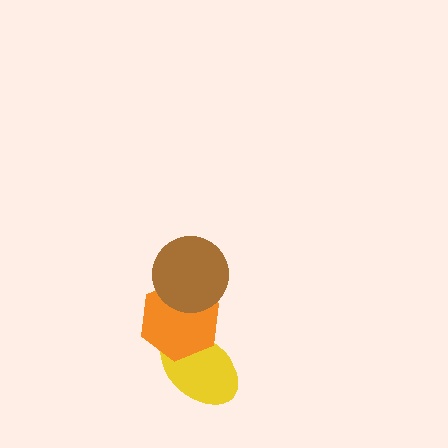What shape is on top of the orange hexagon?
The brown circle is on top of the orange hexagon.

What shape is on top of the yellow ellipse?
The orange hexagon is on top of the yellow ellipse.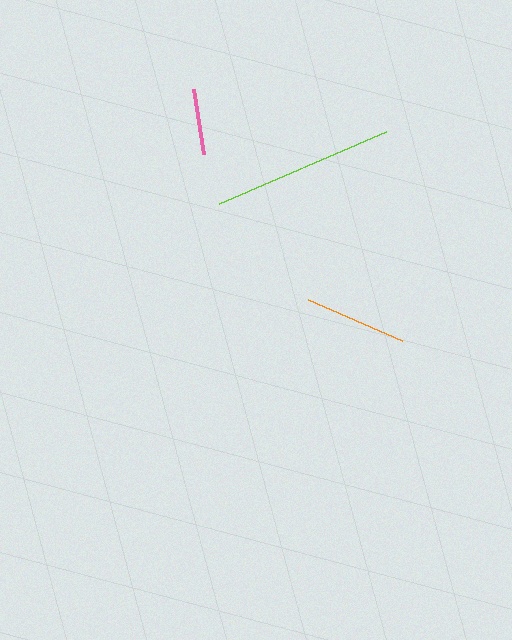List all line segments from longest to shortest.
From longest to shortest: lime, orange, pink.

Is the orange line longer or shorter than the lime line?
The lime line is longer than the orange line.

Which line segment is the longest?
The lime line is the longest at approximately 182 pixels.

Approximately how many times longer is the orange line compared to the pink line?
The orange line is approximately 1.6 times the length of the pink line.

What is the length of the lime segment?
The lime segment is approximately 182 pixels long.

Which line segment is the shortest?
The pink line is the shortest at approximately 66 pixels.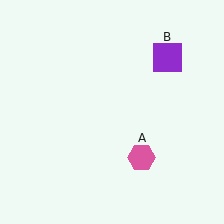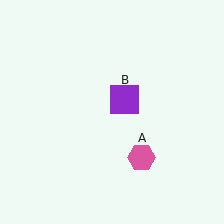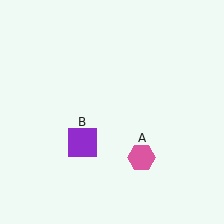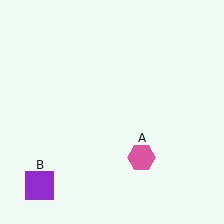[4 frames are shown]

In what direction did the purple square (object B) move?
The purple square (object B) moved down and to the left.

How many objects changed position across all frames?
1 object changed position: purple square (object B).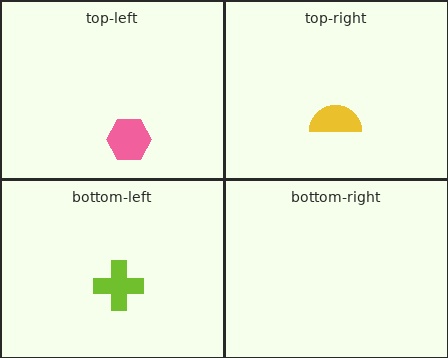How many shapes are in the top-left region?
1.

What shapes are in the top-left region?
The pink hexagon.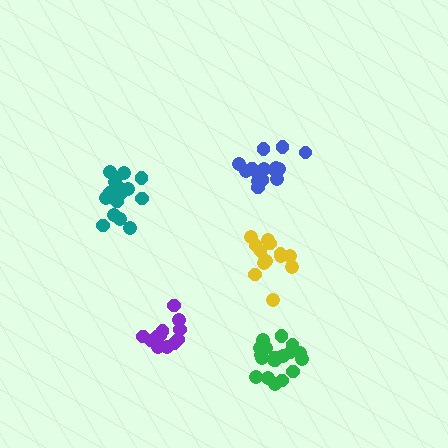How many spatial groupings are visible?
There are 5 spatial groupings.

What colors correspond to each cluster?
The clusters are colored: yellow, teal, purple, green, blue.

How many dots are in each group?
Group 1: 13 dots, Group 2: 19 dots, Group 3: 14 dots, Group 4: 19 dots, Group 5: 17 dots (82 total).